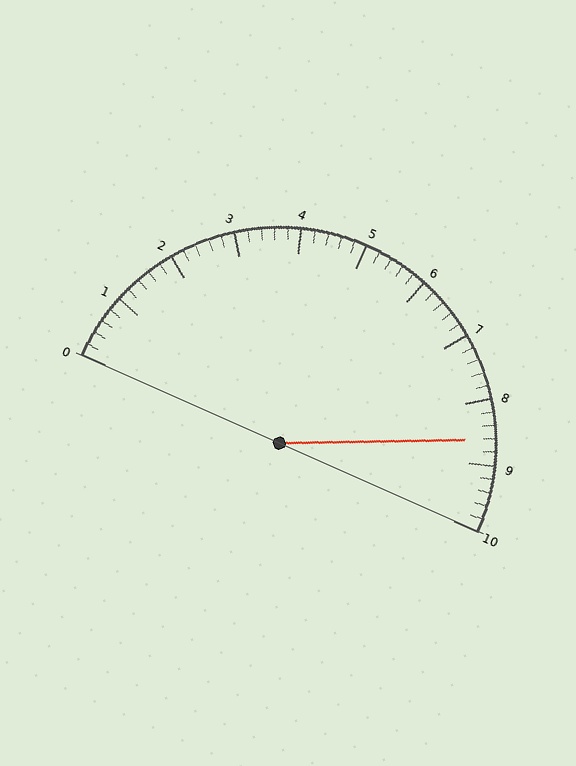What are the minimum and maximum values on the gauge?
The gauge ranges from 0 to 10.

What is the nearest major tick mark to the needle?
The nearest major tick mark is 9.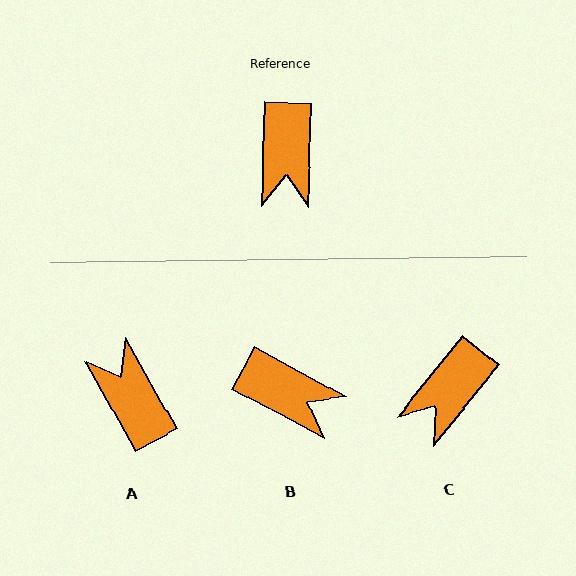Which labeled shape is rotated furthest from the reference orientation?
A, about 149 degrees away.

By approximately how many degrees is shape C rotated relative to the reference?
Approximately 38 degrees clockwise.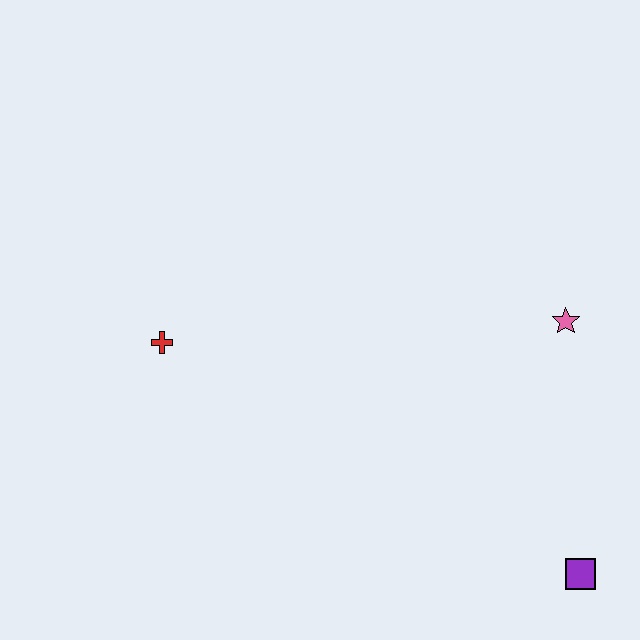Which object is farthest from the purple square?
The red cross is farthest from the purple square.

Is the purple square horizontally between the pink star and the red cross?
No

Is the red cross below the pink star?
Yes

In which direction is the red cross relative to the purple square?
The red cross is to the left of the purple square.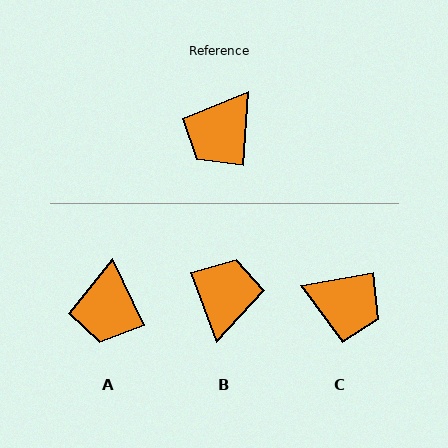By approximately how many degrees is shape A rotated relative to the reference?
Approximately 29 degrees counter-clockwise.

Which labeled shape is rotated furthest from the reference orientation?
B, about 156 degrees away.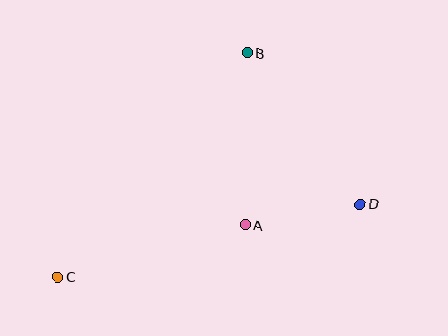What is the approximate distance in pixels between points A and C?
The distance between A and C is approximately 194 pixels.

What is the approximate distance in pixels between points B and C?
The distance between B and C is approximately 293 pixels.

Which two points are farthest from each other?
Points C and D are farthest from each other.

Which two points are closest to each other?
Points A and D are closest to each other.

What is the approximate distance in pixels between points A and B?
The distance between A and B is approximately 172 pixels.